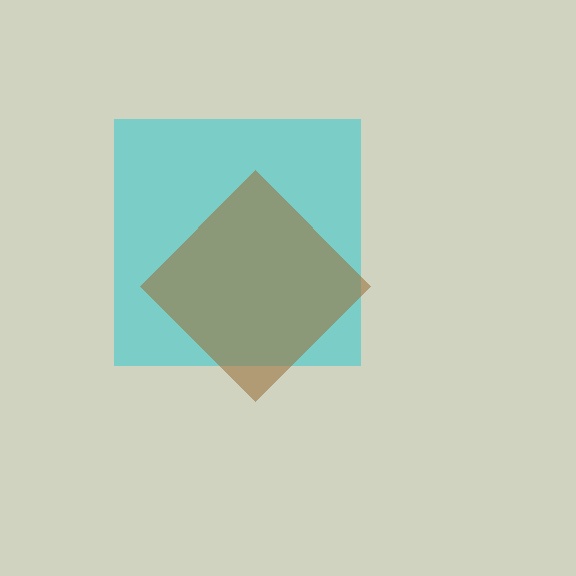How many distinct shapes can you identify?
There are 2 distinct shapes: a cyan square, a brown diamond.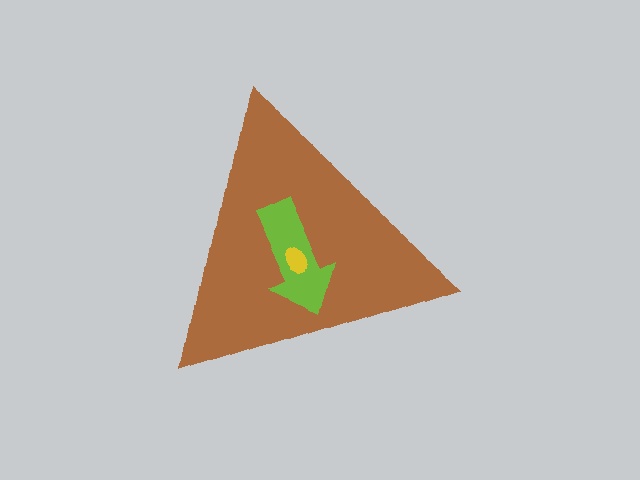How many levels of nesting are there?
3.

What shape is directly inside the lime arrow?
The yellow ellipse.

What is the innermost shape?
The yellow ellipse.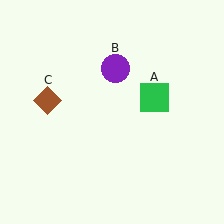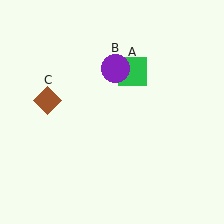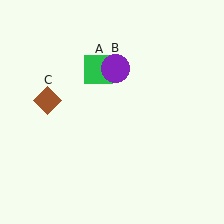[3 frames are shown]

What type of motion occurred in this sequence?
The green square (object A) rotated counterclockwise around the center of the scene.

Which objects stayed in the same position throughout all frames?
Purple circle (object B) and brown diamond (object C) remained stationary.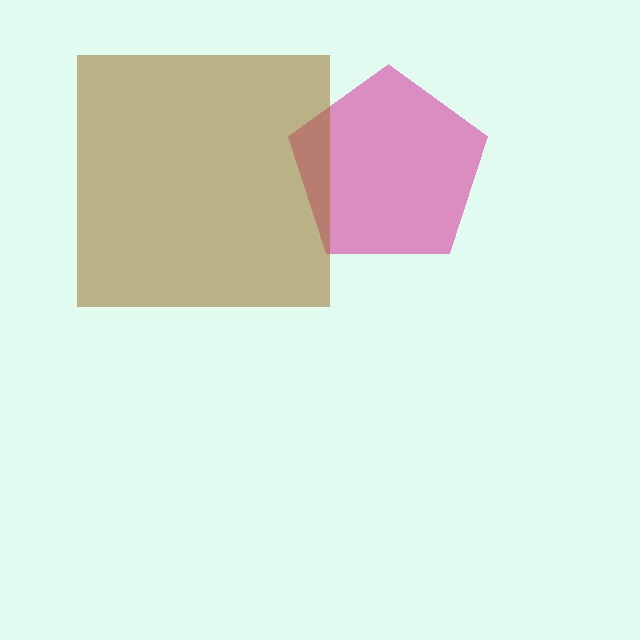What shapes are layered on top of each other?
The layered shapes are: a magenta pentagon, a brown square.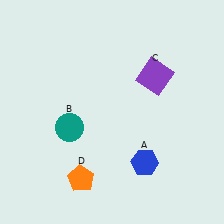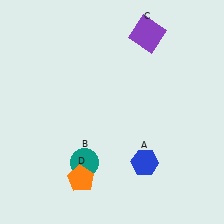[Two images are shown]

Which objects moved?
The objects that moved are: the teal circle (B), the purple square (C).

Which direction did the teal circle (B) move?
The teal circle (B) moved down.